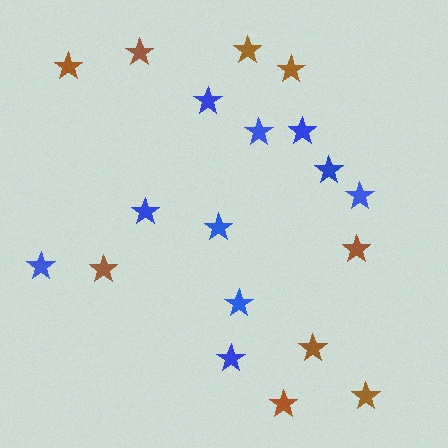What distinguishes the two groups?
There are 2 groups: one group of blue stars (10) and one group of brown stars (9).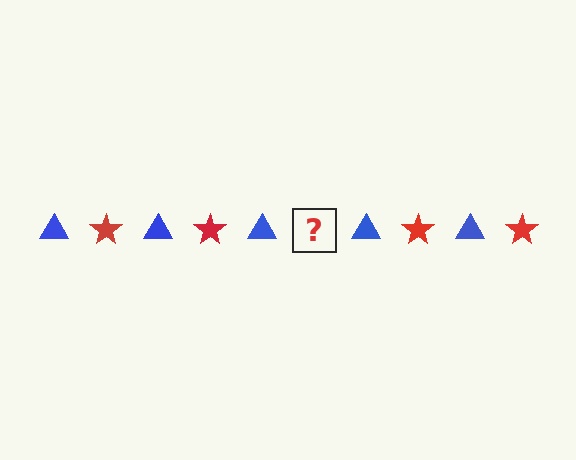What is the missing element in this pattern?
The missing element is a red star.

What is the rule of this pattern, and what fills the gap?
The rule is that the pattern alternates between blue triangle and red star. The gap should be filled with a red star.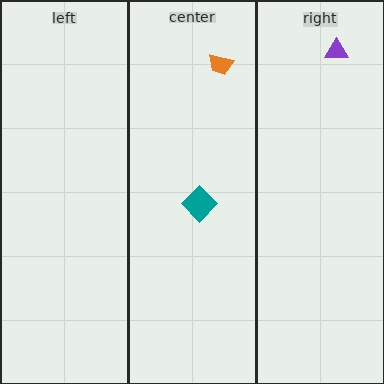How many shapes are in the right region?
1.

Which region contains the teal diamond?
The center region.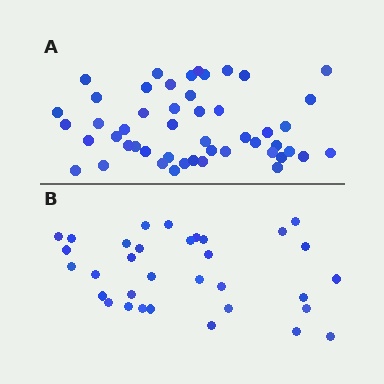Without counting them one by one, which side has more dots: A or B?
Region A (the top region) has more dots.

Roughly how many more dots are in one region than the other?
Region A has approximately 15 more dots than region B.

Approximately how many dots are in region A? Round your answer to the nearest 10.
About 50 dots. (The exact count is 49, which rounds to 50.)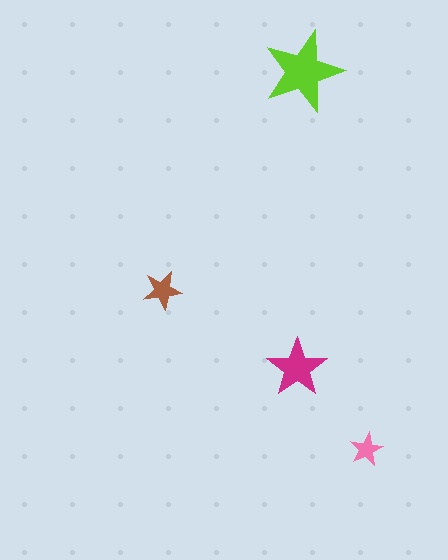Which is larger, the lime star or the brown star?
The lime one.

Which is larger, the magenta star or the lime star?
The lime one.